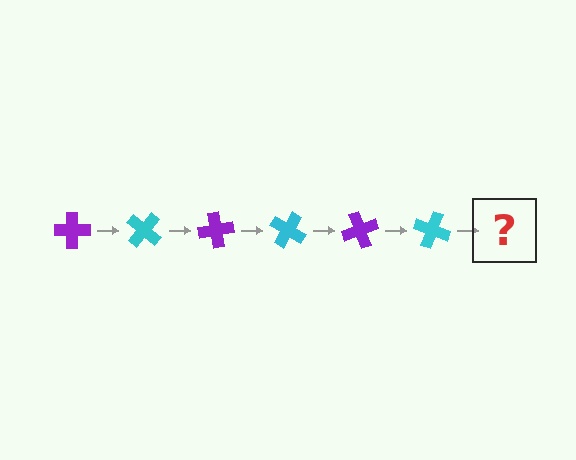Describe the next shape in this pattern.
It should be a purple cross, rotated 240 degrees from the start.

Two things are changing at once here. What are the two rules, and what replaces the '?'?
The two rules are that it rotates 40 degrees each step and the color cycles through purple and cyan. The '?' should be a purple cross, rotated 240 degrees from the start.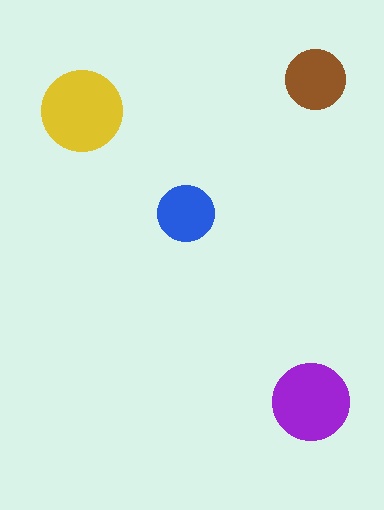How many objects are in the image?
There are 4 objects in the image.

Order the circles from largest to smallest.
the yellow one, the purple one, the brown one, the blue one.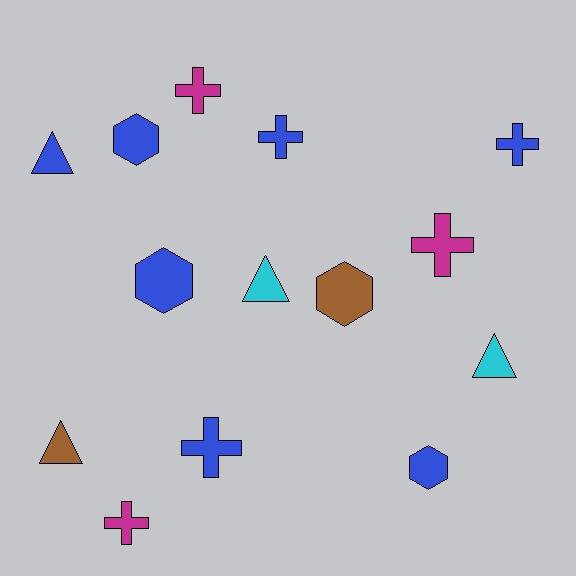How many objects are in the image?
There are 14 objects.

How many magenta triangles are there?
There are no magenta triangles.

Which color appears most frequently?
Blue, with 7 objects.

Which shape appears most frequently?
Cross, with 6 objects.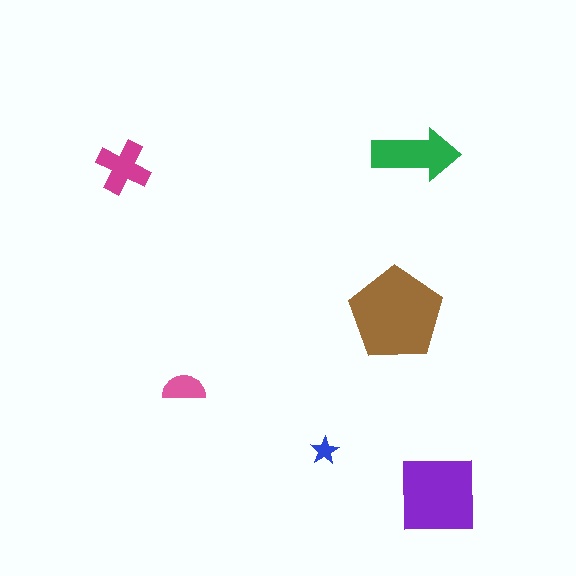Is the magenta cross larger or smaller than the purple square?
Smaller.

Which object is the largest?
The brown pentagon.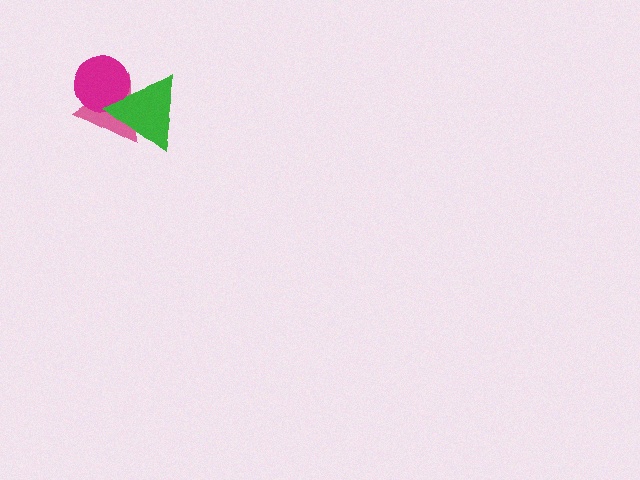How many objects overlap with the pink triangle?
2 objects overlap with the pink triangle.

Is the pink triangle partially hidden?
Yes, it is partially covered by another shape.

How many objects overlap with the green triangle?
2 objects overlap with the green triangle.